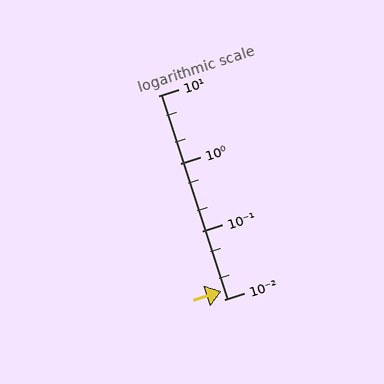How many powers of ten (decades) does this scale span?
The scale spans 3 decades, from 0.01 to 10.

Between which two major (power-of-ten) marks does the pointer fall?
The pointer is between 0.01 and 0.1.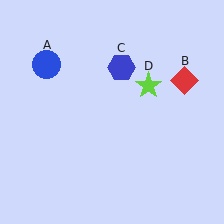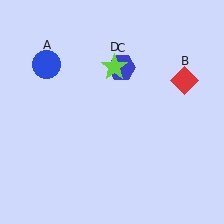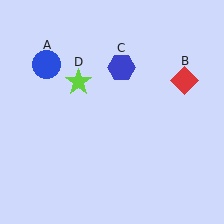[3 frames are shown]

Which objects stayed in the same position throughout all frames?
Blue circle (object A) and red diamond (object B) and blue hexagon (object C) remained stationary.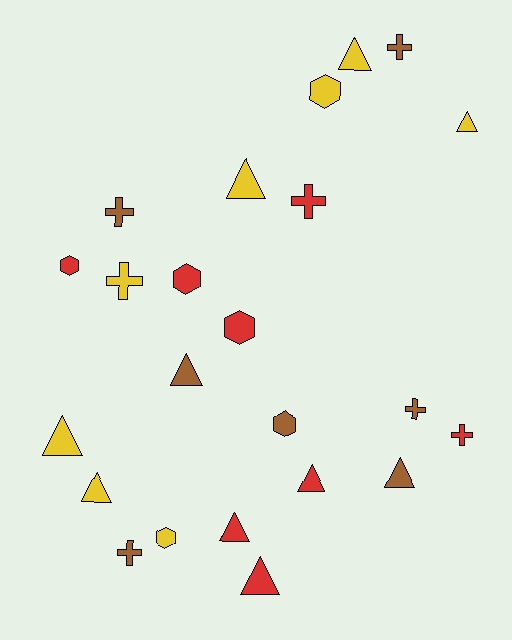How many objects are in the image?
There are 23 objects.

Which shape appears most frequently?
Triangle, with 10 objects.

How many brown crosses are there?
There are 4 brown crosses.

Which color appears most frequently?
Red, with 8 objects.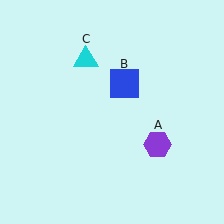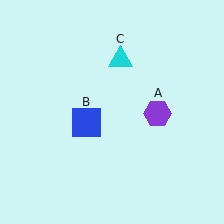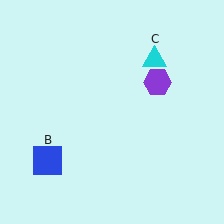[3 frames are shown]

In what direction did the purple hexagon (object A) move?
The purple hexagon (object A) moved up.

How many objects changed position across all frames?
3 objects changed position: purple hexagon (object A), blue square (object B), cyan triangle (object C).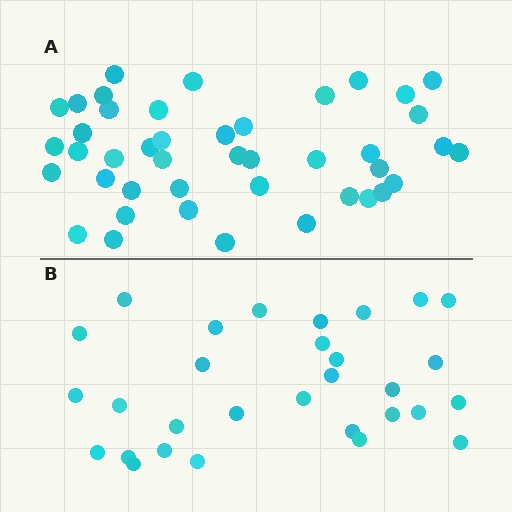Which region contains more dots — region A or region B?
Region A (the top region) has more dots.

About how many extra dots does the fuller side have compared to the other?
Region A has approximately 15 more dots than region B.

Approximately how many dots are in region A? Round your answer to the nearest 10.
About 40 dots. (The exact count is 43, which rounds to 40.)